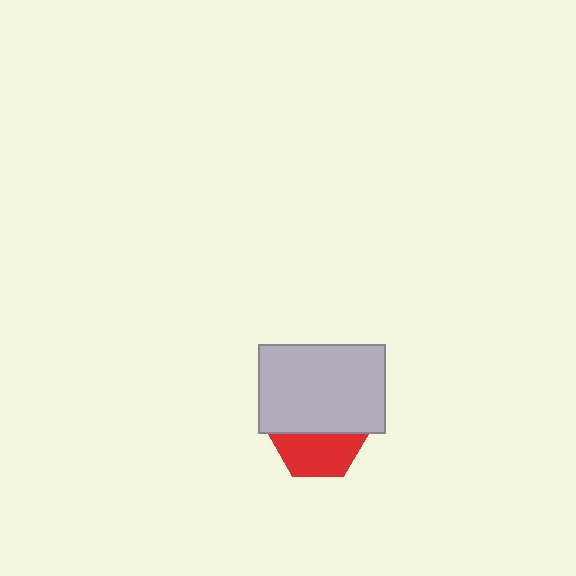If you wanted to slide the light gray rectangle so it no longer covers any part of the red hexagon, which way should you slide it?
Slide it up — that is the most direct way to separate the two shapes.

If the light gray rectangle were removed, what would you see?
You would see the complete red hexagon.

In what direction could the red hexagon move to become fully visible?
The red hexagon could move down. That would shift it out from behind the light gray rectangle entirely.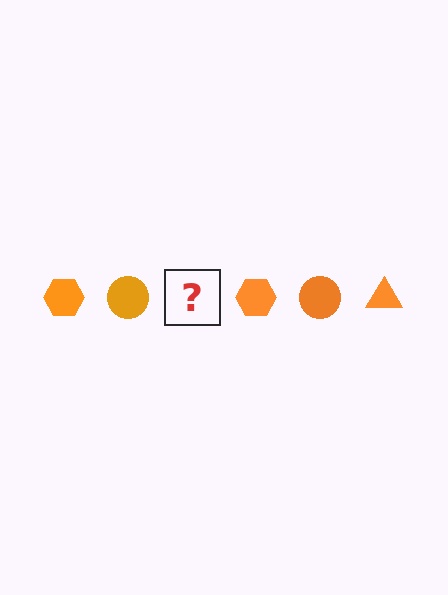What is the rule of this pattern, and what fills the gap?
The rule is that the pattern cycles through hexagon, circle, triangle shapes in orange. The gap should be filled with an orange triangle.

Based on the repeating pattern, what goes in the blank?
The blank should be an orange triangle.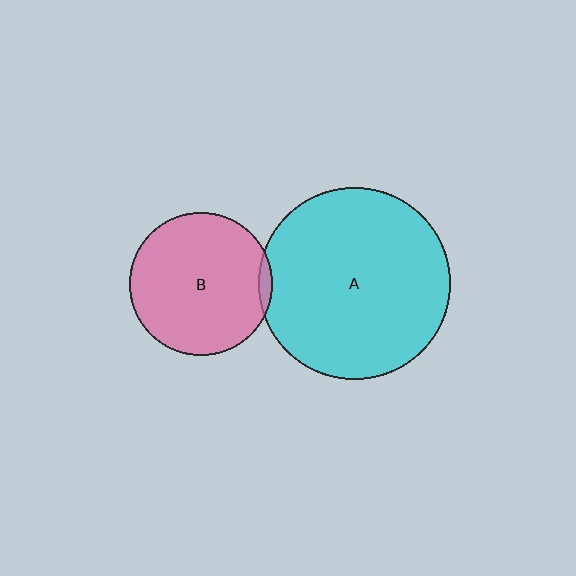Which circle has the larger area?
Circle A (cyan).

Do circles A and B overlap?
Yes.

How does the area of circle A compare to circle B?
Approximately 1.8 times.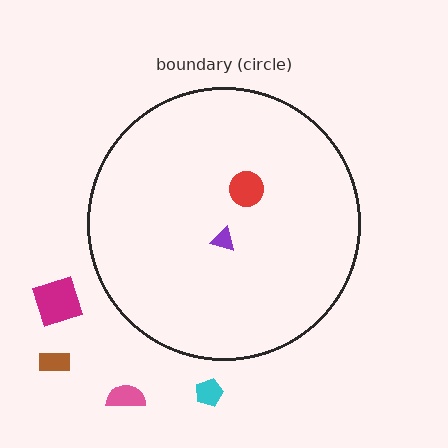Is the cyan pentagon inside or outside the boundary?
Outside.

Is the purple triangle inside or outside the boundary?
Inside.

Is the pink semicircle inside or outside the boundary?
Outside.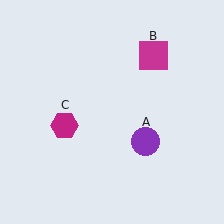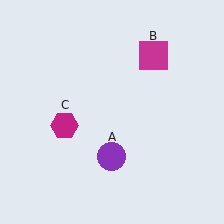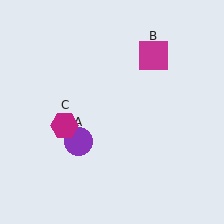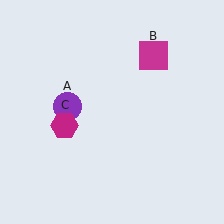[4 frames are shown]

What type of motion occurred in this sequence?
The purple circle (object A) rotated clockwise around the center of the scene.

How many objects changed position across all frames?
1 object changed position: purple circle (object A).